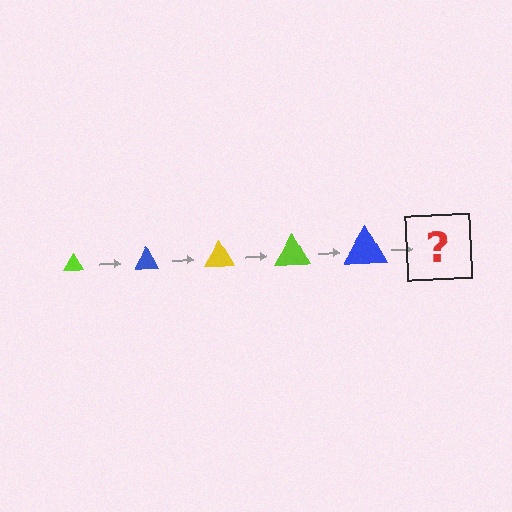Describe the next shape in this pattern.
It should be a yellow triangle, larger than the previous one.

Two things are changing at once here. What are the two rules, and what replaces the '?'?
The two rules are that the triangle grows larger each step and the color cycles through lime, blue, and yellow. The '?' should be a yellow triangle, larger than the previous one.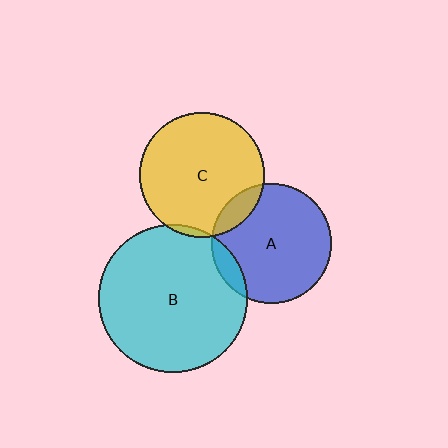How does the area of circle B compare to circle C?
Approximately 1.4 times.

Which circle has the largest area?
Circle B (cyan).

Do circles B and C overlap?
Yes.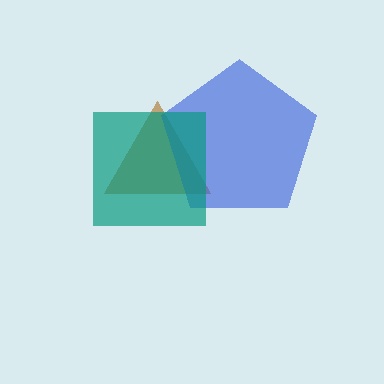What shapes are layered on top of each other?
The layered shapes are: a brown triangle, a blue pentagon, a teal square.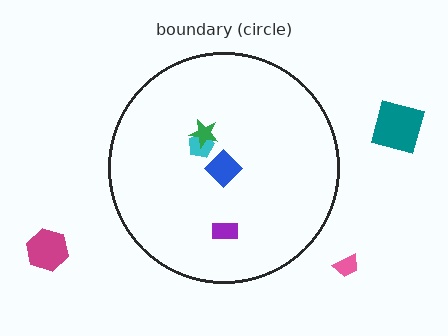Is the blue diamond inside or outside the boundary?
Inside.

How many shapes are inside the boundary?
4 inside, 3 outside.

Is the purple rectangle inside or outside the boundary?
Inside.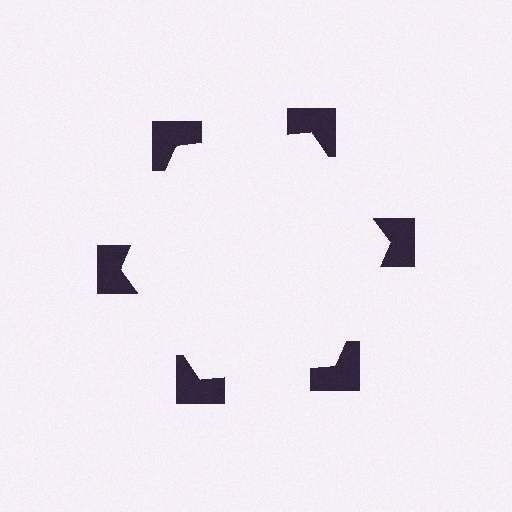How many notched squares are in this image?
There are 6 — one at each vertex of the illusory hexagon.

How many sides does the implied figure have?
6 sides.